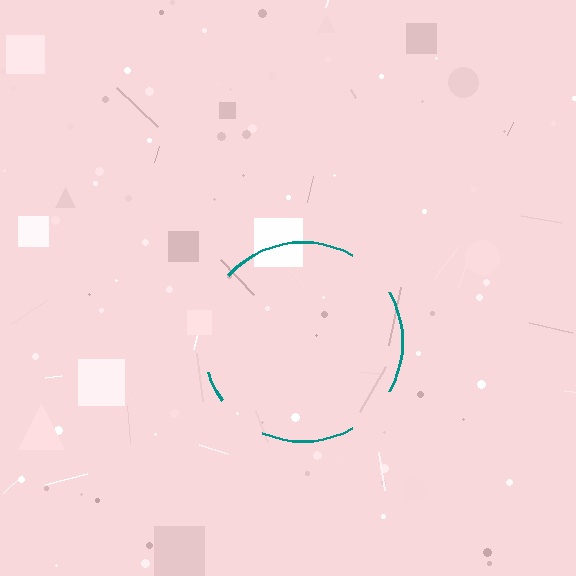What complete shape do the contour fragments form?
The contour fragments form a circle.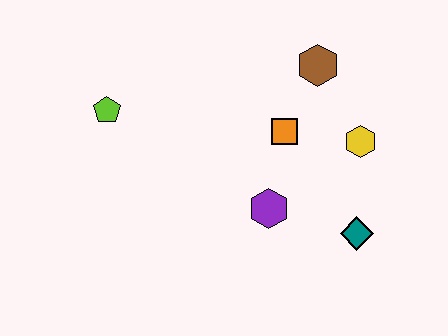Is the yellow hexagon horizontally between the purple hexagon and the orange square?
No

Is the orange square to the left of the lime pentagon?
No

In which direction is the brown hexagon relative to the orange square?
The brown hexagon is above the orange square.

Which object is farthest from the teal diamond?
The lime pentagon is farthest from the teal diamond.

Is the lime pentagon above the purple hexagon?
Yes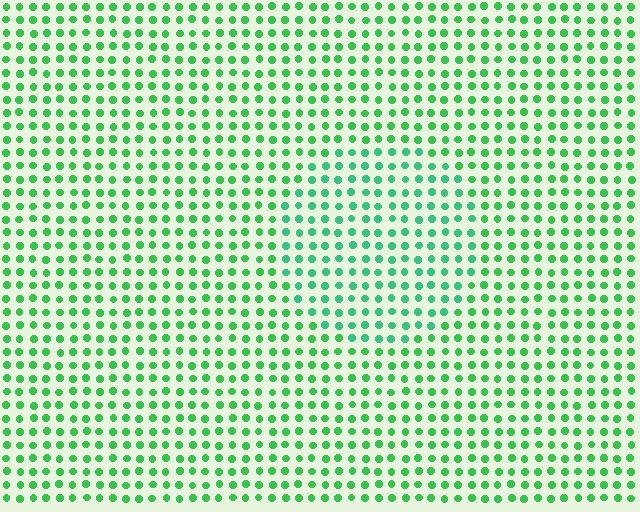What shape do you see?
I see a circle.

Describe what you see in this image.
The image is filled with small green elements in a uniform arrangement. A circle-shaped region is visible where the elements are tinted to a slightly different hue, forming a subtle color boundary.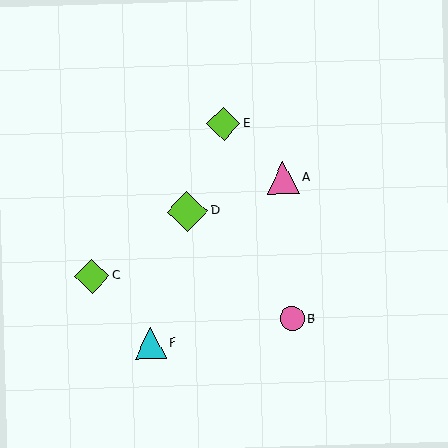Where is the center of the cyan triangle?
The center of the cyan triangle is at (150, 343).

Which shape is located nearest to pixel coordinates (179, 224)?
The lime diamond (labeled D) at (187, 211) is nearest to that location.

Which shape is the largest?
The lime diamond (labeled D) is the largest.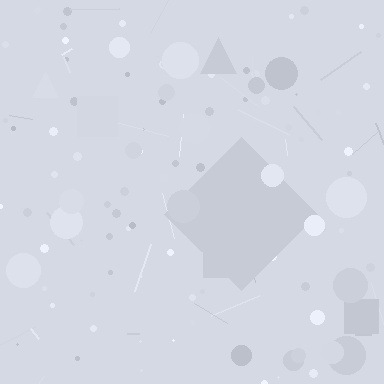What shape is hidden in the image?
A diamond is hidden in the image.